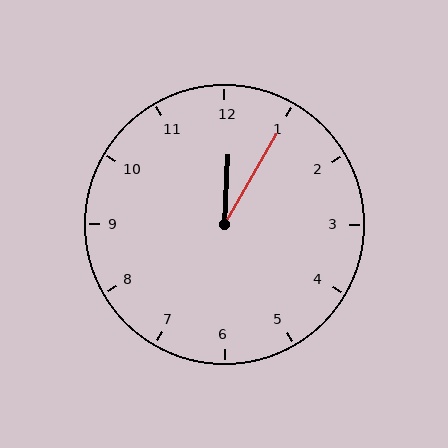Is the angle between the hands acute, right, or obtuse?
It is acute.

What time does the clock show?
12:05.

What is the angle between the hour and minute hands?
Approximately 28 degrees.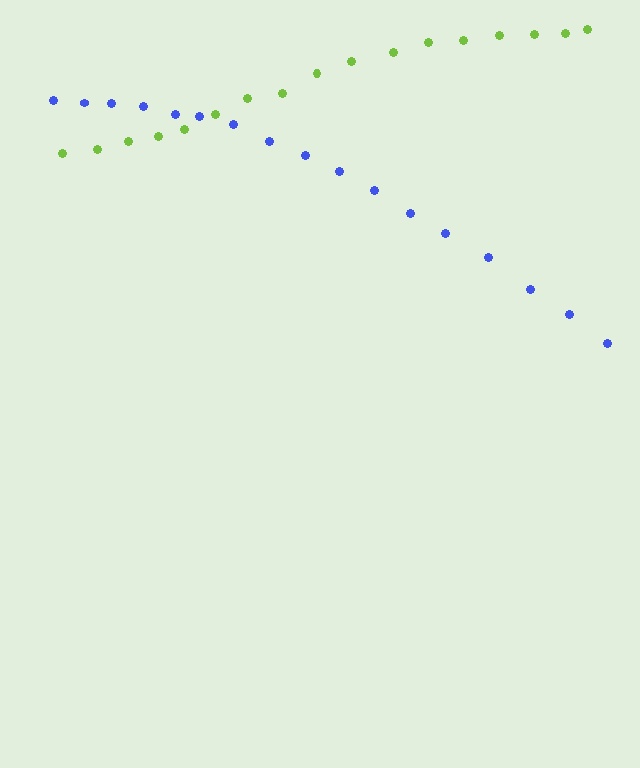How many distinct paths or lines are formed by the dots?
There are 2 distinct paths.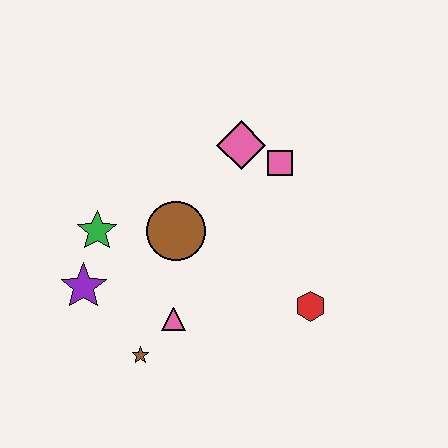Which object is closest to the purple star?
The green star is closest to the purple star.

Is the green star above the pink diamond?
No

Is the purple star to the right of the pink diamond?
No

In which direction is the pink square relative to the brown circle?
The pink square is to the right of the brown circle.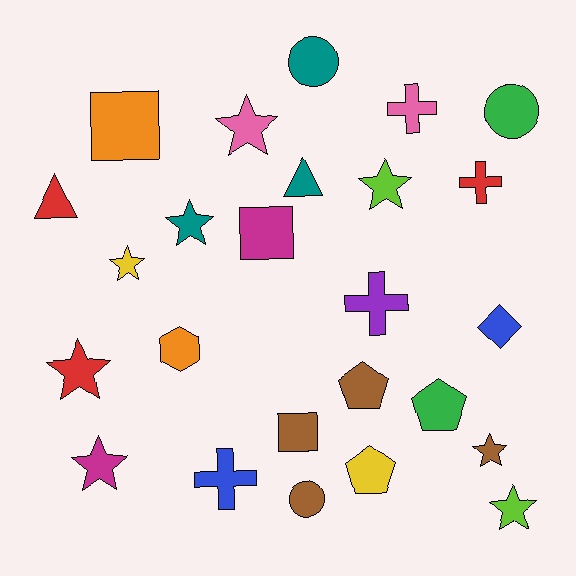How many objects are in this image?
There are 25 objects.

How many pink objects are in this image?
There are 2 pink objects.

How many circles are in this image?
There are 3 circles.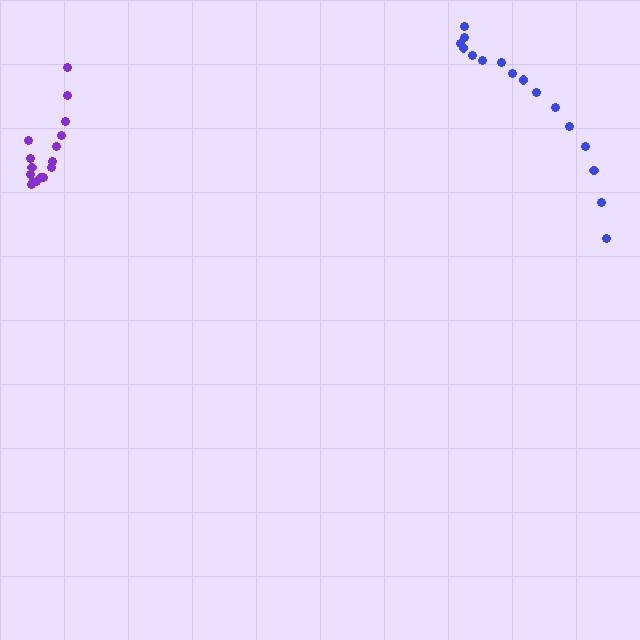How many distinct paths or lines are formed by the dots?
There are 2 distinct paths.